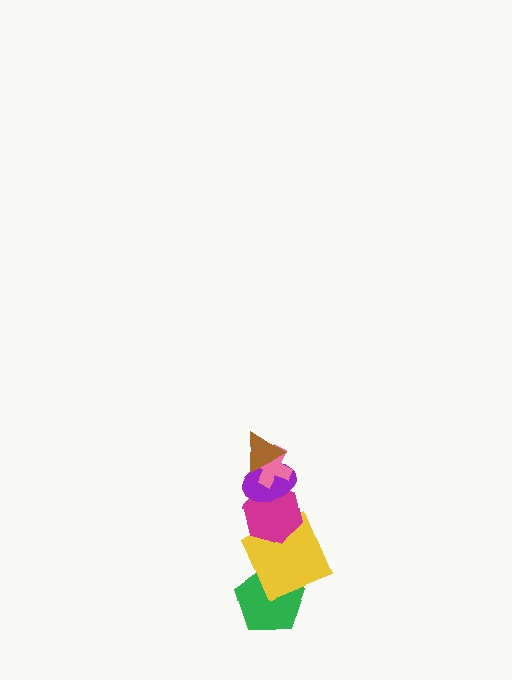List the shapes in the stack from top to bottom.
From top to bottom: the brown triangle, the pink cross, the purple ellipse, the magenta hexagon, the yellow square, the green pentagon.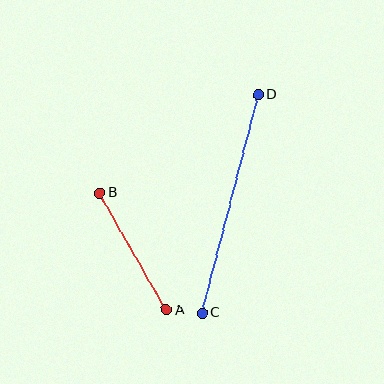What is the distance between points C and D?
The distance is approximately 226 pixels.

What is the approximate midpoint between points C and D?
The midpoint is at approximately (230, 204) pixels.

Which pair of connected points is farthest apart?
Points C and D are farthest apart.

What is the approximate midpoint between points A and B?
The midpoint is at approximately (133, 251) pixels.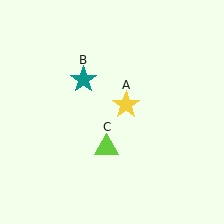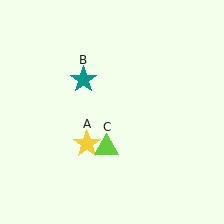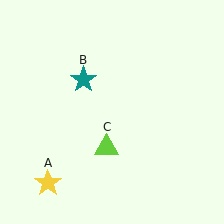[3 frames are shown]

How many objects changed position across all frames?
1 object changed position: yellow star (object A).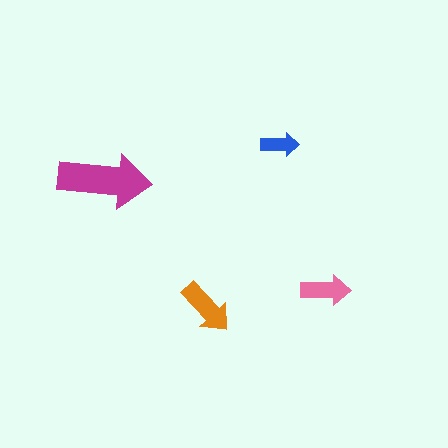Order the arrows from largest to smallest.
the magenta one, the orange one, the pink one, the blue one.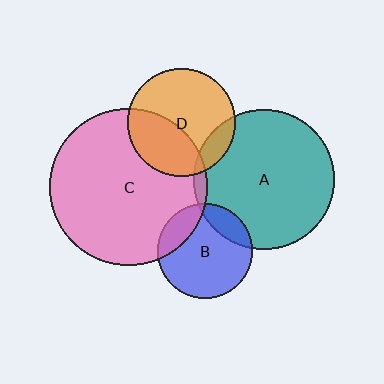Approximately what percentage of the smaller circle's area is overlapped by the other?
Approximately 40%.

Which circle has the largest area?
Circle C (pink).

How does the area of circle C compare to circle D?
Approximately 2.1 times.